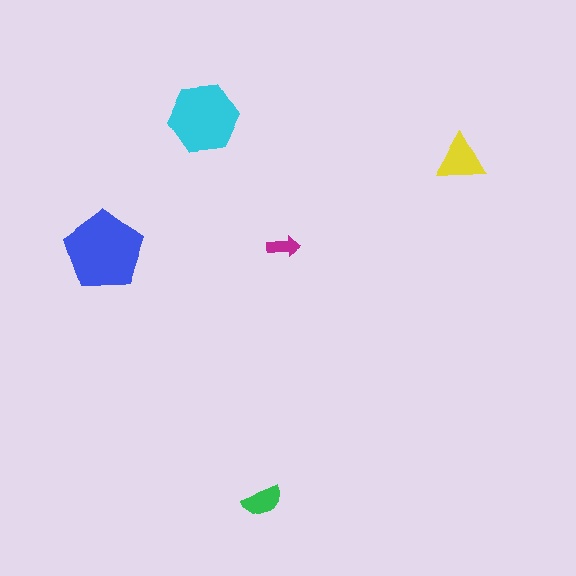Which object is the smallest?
The magenta arrow.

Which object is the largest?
The blue pentagon.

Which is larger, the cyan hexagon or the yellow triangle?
The cyan hexagon.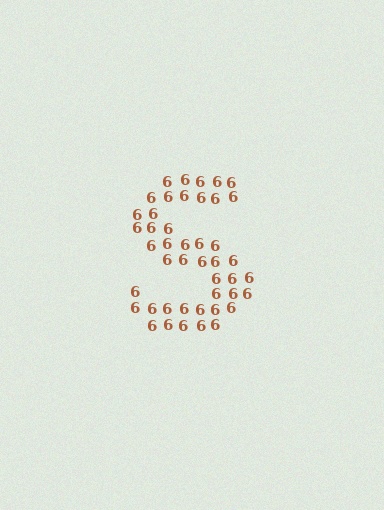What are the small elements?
The small elements are digit 6's.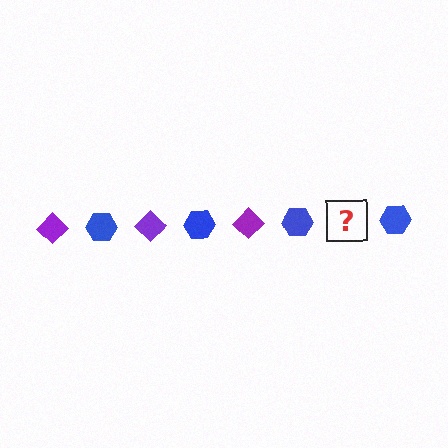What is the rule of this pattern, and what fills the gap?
The rule is that the pattern alternates between purple diamond and blue hexagon. The gap should be filled with a purple diamond.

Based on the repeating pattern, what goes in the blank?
The blank should be a purple diamond.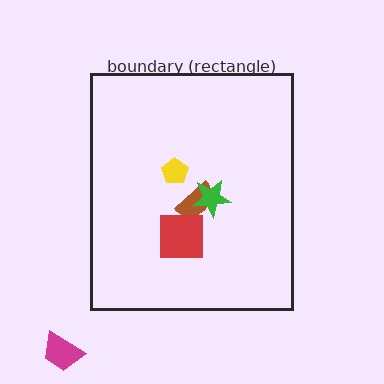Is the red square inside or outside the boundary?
Inside.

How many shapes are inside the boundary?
4 inside, 1 outside.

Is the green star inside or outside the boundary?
Inside.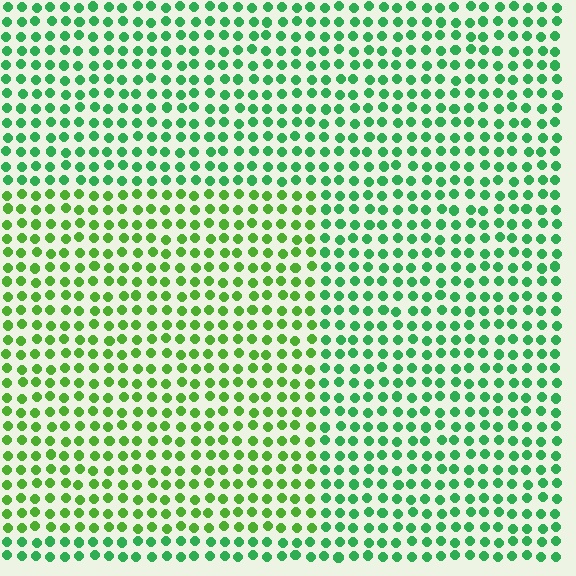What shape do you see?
I see a rectangle.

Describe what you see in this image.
The image is filled with small green elements in a uniform arrangement. A rectangle-shaped region is visible where the elements are tinted to a slightly different hue, forming a subtle color boundary.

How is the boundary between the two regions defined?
The boundary is defined purely by a slight shift in hue (about 31 degrees). Spacing, size, and orientation are identical on both sides.